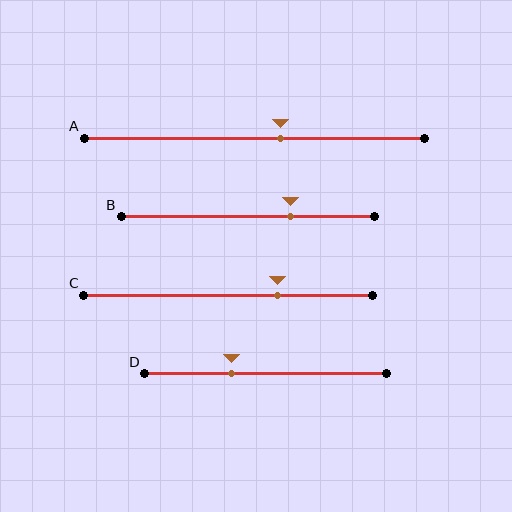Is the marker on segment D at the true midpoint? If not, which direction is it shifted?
No, the marker on segment D is shifted to the left by about 14% of the segment length.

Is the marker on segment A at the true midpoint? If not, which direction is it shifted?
No, the marker on segment A is shifted to the right by about 8% of the segment length.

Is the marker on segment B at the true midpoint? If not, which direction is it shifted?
No, the marker on segment B is shifted to the right by about 17% of the segment length.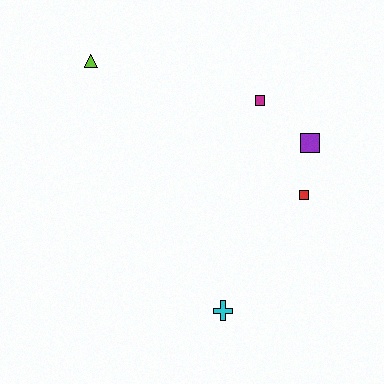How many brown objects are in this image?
There are no brown objects.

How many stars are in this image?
There are no stars.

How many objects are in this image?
There are 5 objects.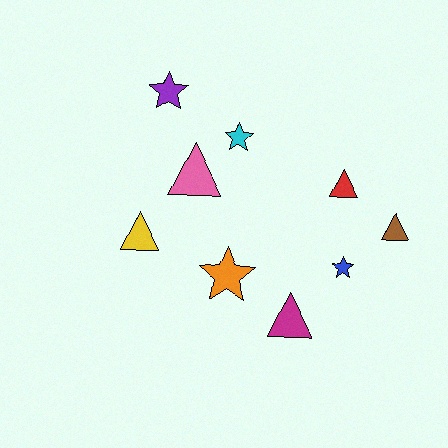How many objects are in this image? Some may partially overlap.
There are 9 objects.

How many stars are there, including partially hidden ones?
There are 4 stars.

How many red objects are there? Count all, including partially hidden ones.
There is 1 red object.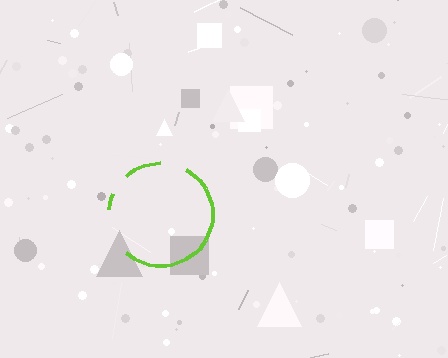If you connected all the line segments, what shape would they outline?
They would outline a circle.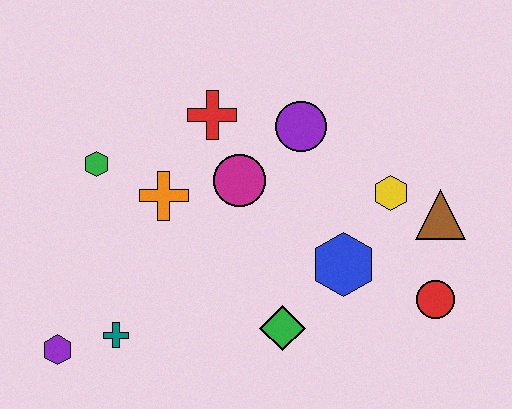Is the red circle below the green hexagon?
Yes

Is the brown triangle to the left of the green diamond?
No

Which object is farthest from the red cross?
The red circle is farthest from the red cross.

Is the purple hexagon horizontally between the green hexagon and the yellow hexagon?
No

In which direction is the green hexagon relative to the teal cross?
The green hexagon is above the teal cross.